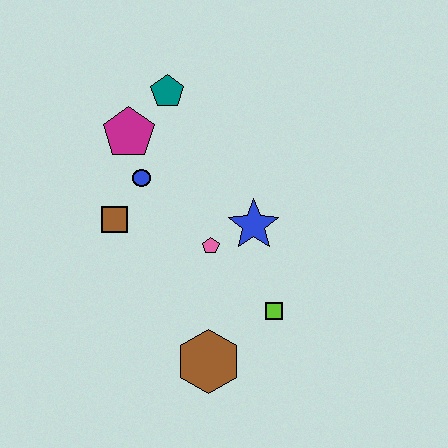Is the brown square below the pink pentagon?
No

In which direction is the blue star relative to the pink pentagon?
The blue star is to the right of the pink pentagon.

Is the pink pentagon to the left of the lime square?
Yes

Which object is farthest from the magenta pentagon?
The brown hexagon is farthest from the magenta pentagon.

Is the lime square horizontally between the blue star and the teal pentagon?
No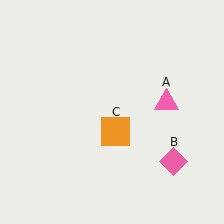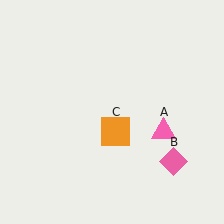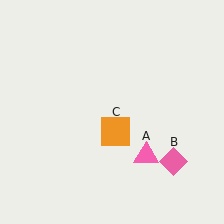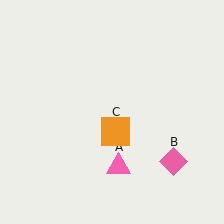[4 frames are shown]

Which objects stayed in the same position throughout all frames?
Pink diamond (object B) and orange square (object C) remained stationary.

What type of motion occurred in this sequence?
The pink triangle (object A) rotated clockwise around the center of the scene.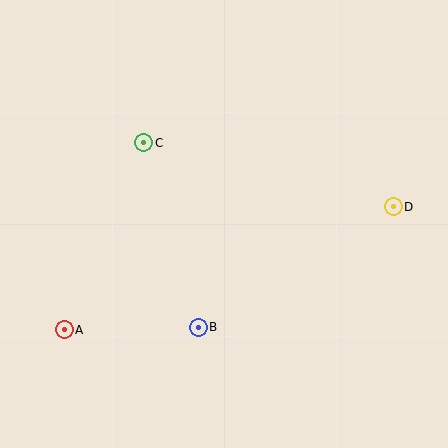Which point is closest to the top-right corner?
Point D is closest to the top-right corner.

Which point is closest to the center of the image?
Point B at (198, 327) is closest to the center.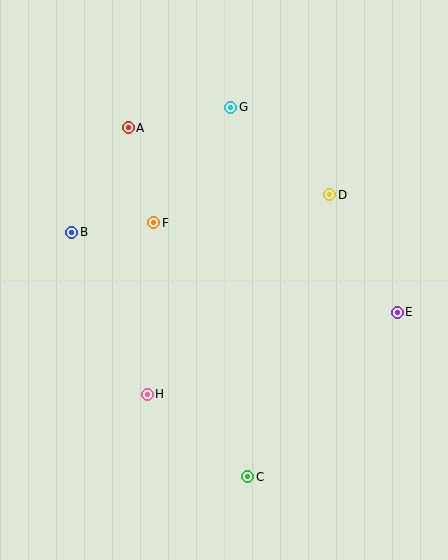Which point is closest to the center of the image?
Point F at (154, 223) is closest to the center.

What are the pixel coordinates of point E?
Point E is at (397, 312).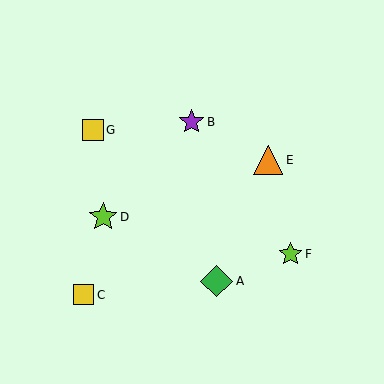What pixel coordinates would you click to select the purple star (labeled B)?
Click at (192, 122) to select the purple star B.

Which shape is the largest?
The green diamond (labeled A) is the largest.